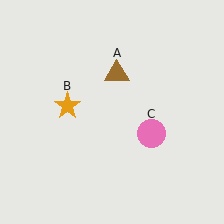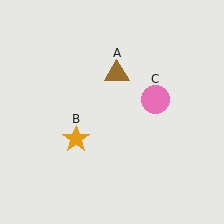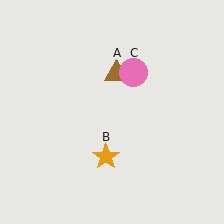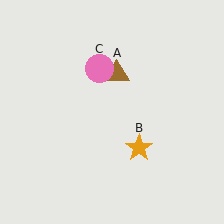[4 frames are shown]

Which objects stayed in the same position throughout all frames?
Brown triangle (object A) remained stationary.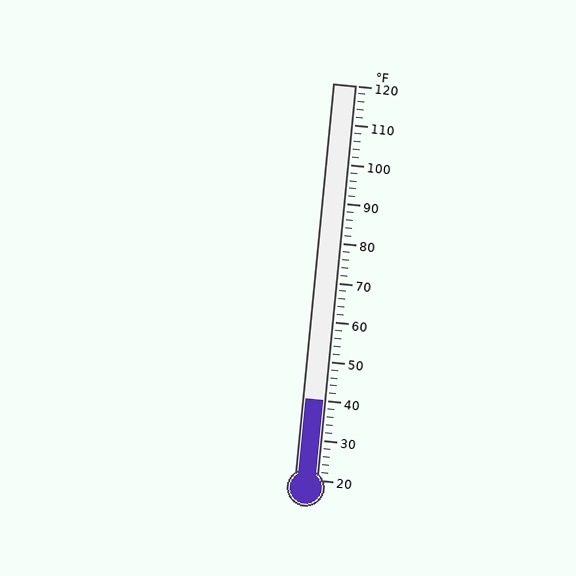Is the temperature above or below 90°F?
The temperature is below 90°F.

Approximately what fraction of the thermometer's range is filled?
The thermometer is filled to approximately 20% of its range.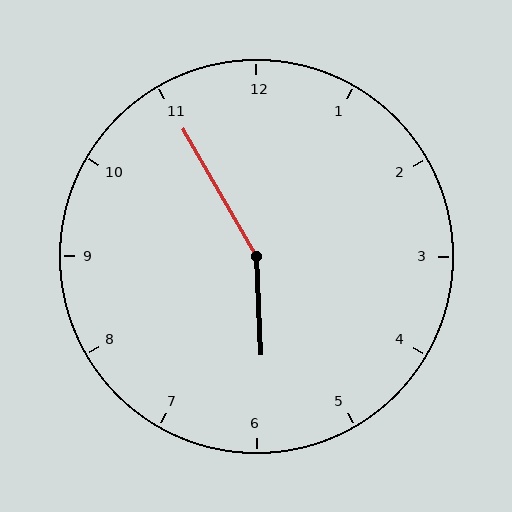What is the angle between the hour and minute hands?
Approximately 152 degrees.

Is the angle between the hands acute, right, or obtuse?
It is obtuse.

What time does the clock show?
5:55.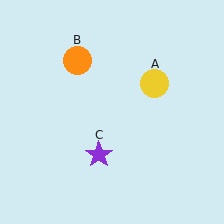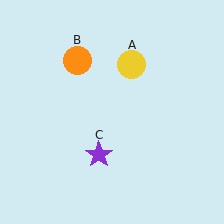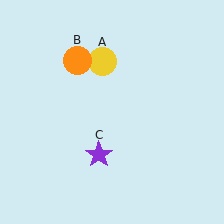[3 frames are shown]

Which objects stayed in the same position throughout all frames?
Orange circle (object B) and purple star (object C) remained stationary.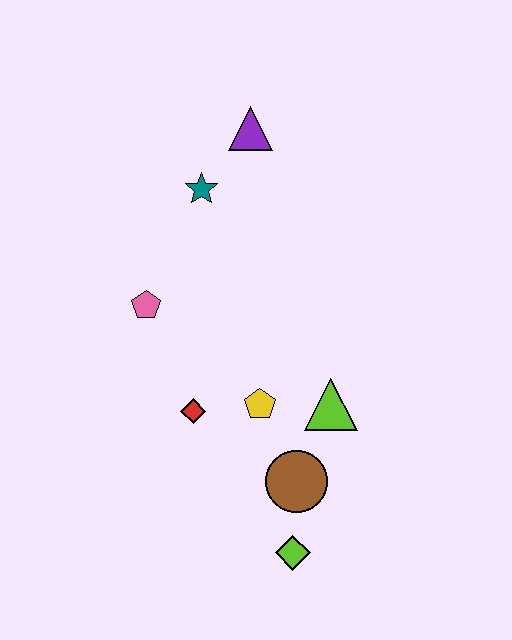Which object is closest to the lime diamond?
The brown circle is closest to the lime diamond.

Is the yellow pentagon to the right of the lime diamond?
No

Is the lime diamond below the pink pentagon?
Yes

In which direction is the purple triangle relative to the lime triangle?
The purple triangle is above the lime triangle.